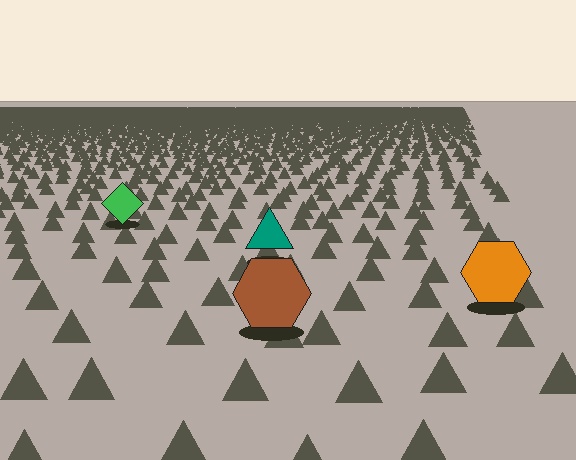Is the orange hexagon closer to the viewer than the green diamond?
Yes. The orange hexagon is closer — you can tell from the texture gradient: the ground texture is coarser near it.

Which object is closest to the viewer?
The brown hexagon is closest. The texture marks near it are larger and more spread out.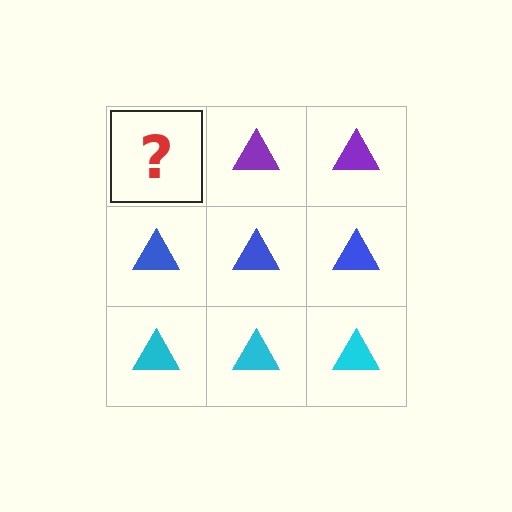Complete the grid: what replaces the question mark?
The question mark should be replaced with a purple triangle.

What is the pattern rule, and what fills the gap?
The rule is that each row has a consistent color. The gap should be filled with a purple triangle.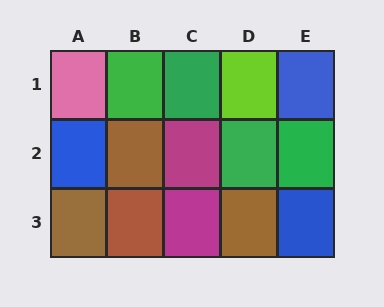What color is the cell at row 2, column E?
Green.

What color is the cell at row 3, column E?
Blue.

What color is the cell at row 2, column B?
Brown.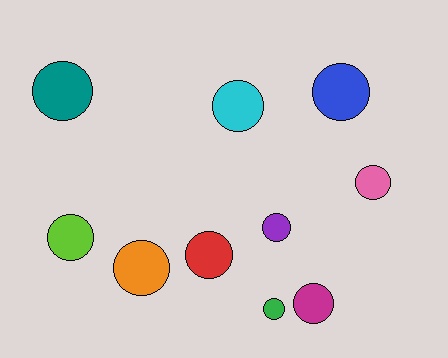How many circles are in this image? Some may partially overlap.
There are 10 circles.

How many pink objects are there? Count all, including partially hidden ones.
There is 1 pink object.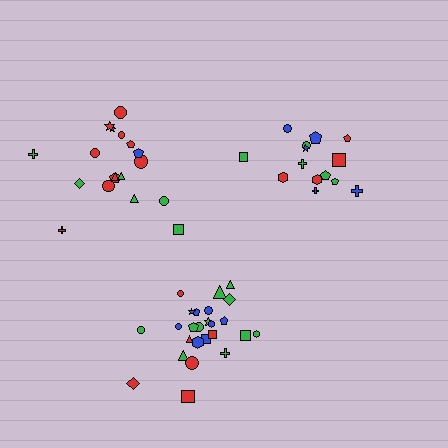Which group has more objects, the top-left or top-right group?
The top-left group.